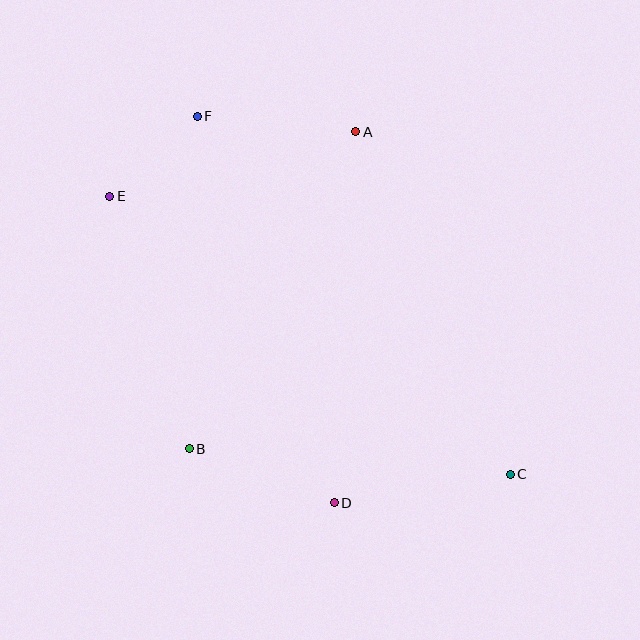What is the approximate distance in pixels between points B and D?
The distance between B and D is approximately 155 pixels.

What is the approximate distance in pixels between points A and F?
The distance between A and F is approximately 159 pixels.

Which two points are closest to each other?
Points E and F are closest to each other.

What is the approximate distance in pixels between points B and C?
The distance between B and C is approximately 322 pixels.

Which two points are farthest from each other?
Points C and E are farthest from each other.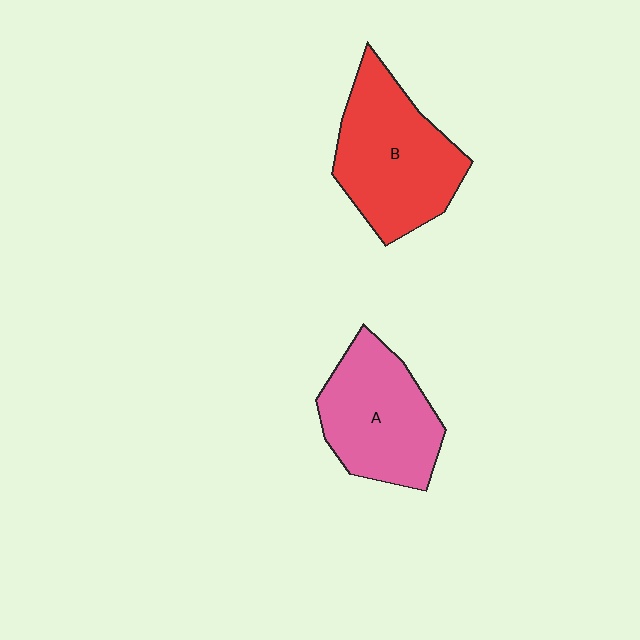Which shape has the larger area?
Shape B (red).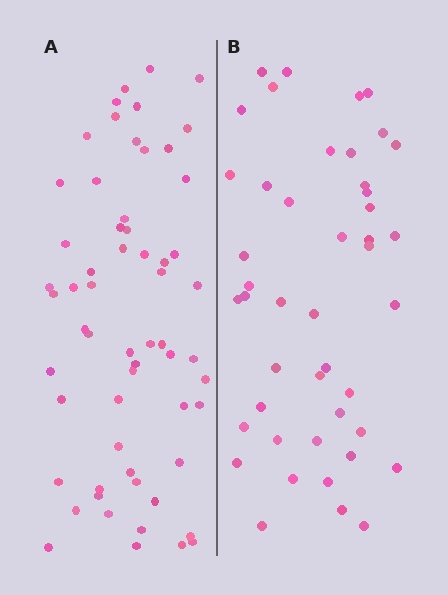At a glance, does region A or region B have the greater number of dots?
Region A (the left region) has more dots.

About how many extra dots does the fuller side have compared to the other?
Region A has approximately 15 more dots than region B.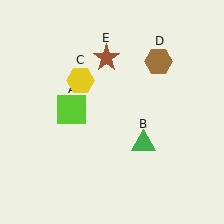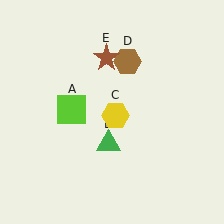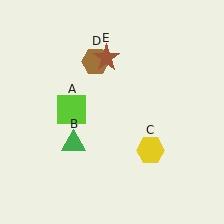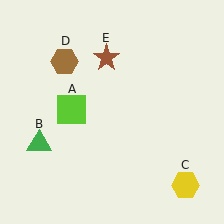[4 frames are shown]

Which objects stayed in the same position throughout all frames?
Lime square (object A) and brown star (object E) remained stationary.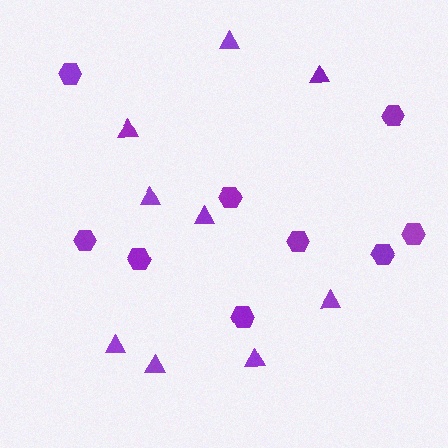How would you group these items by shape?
There are 2 groups: one group of triangles (9) and one group of hexagons (9).